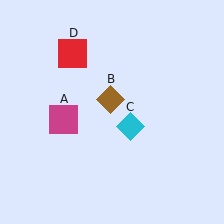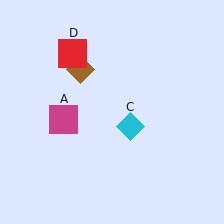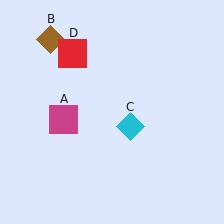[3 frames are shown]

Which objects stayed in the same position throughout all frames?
Magenta square (object A) and cyan diamond (object C) and red square (object D) remained stationary.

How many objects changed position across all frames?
1 object changed position: brown diamond (object B).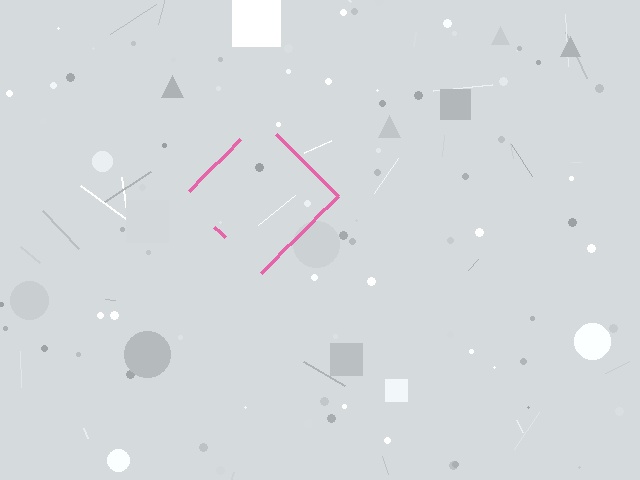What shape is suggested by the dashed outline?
The dashed outline suggests a diamond.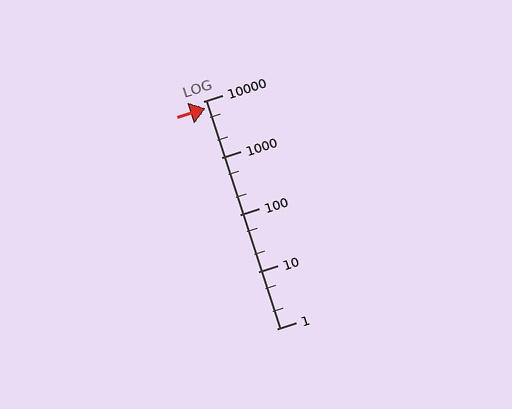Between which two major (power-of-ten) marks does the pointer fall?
The pointer is between 1000 and 10000.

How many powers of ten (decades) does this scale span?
The scale spans 4 decades, from 1 to 10000.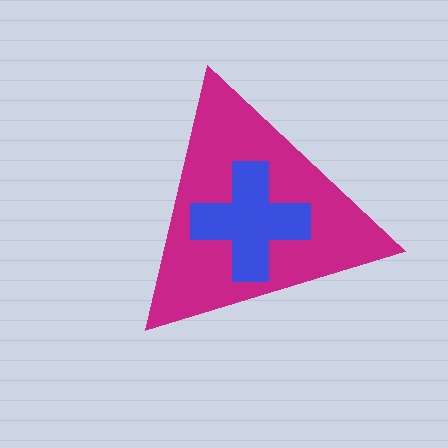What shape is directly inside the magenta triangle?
The blue cross.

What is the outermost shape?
The magenta triangle.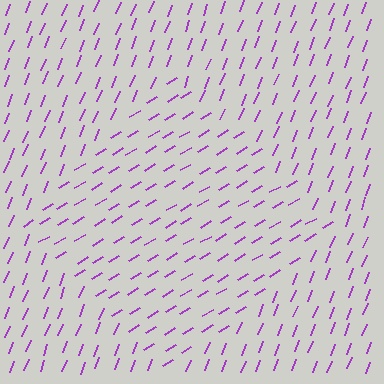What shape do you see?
I see a diamond.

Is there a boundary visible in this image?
Yes, there is a texture boundary formed by a change in line orientation.